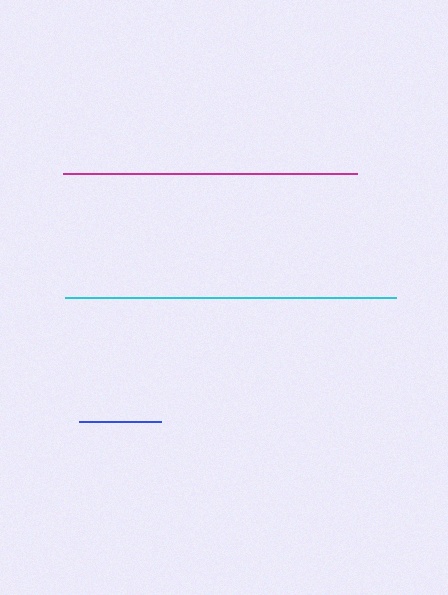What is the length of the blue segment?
The blue segment is approximately 82 pixels long.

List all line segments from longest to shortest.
From longest to shortest: cyan, magenta, blue.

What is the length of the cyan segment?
The cyan segment is approximately 331 pixels long.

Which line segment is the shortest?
The blue line is the shortest at approximately 82 pixels.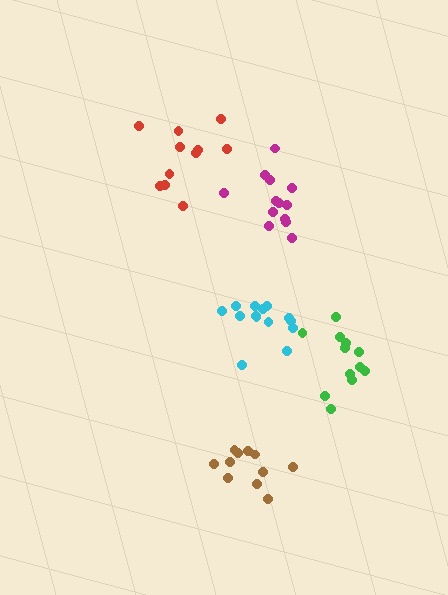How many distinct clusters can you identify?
There are 5 distinct clusters.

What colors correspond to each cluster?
The clusters are colored: cyan, brown, red, magenta, green.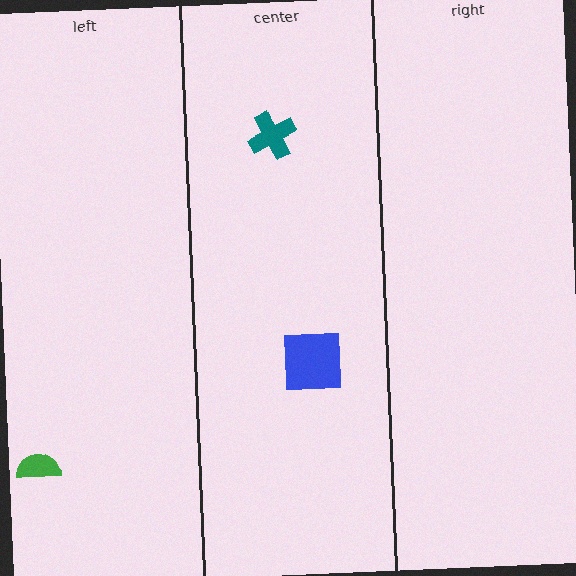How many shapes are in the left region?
1.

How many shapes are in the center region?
2.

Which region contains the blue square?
The center region.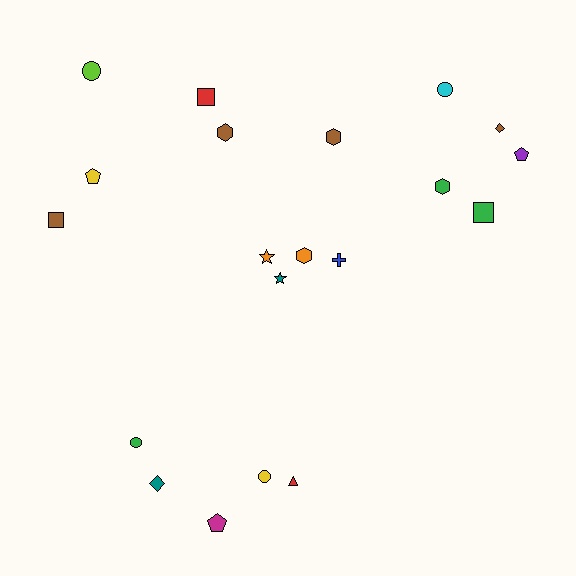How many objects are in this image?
There are 20 objects.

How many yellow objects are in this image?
There are 2 yellow objects.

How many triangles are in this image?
There is 1 triangle.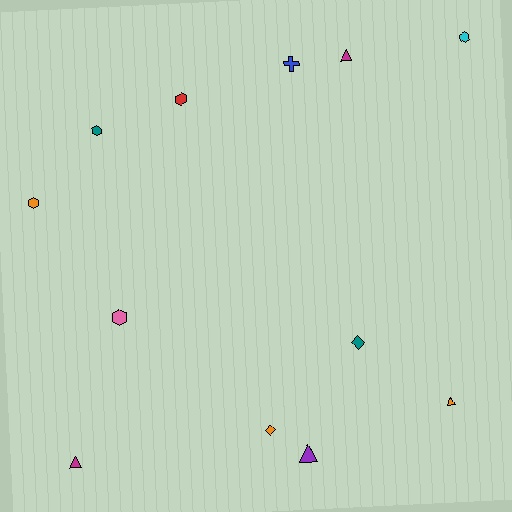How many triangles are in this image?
There are 4 triangles.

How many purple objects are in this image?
There is 1 purple object.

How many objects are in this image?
There are 12 objects.